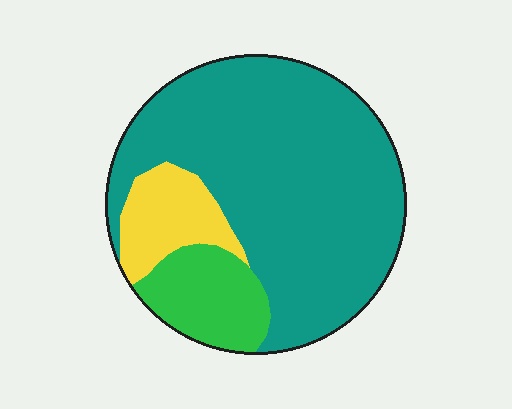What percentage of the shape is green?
Green covers around 15% of the shape.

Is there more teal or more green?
Teal.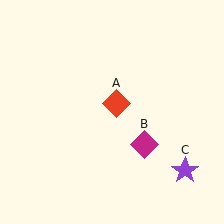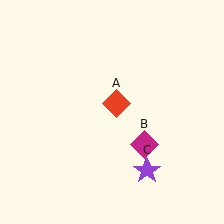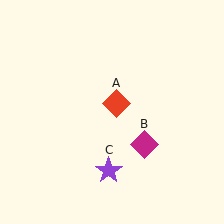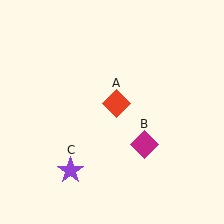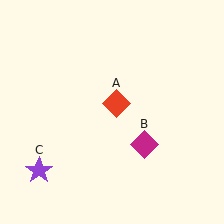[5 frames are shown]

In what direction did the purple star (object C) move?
The purple star (object C) moved left.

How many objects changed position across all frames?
1 object changed position: purple star (object C).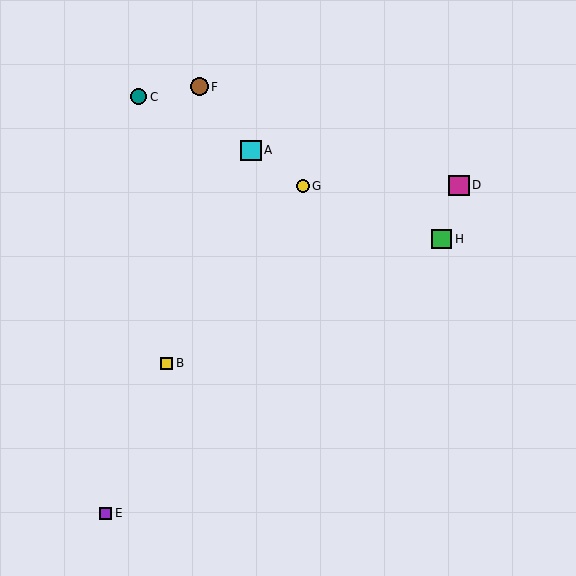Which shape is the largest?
The cyan square (labeled A) is the largest.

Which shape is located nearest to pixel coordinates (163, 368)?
The yellow square (labeled B) at (166, 363) is nearest to that location.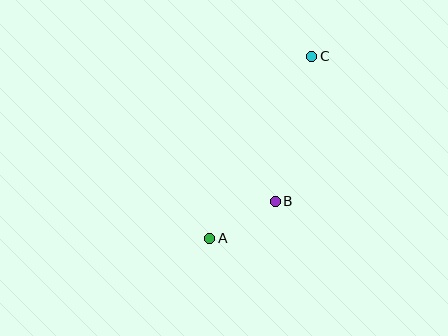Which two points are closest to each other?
Points A and B are closest to each other.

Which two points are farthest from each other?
Points A and C are farthest from each other.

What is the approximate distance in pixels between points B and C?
The distance between B and C is approximately 149 pixels.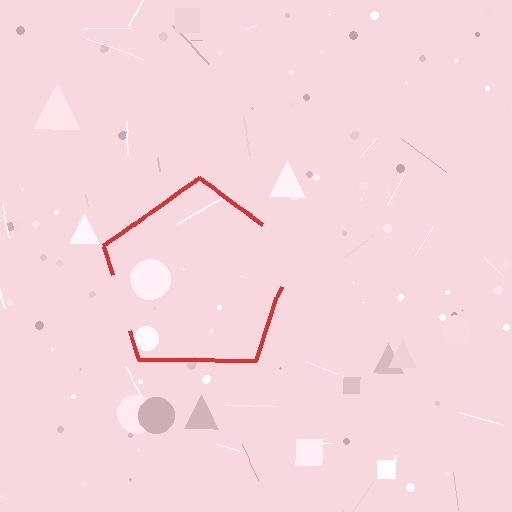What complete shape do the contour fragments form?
The contour fragments form a pentagon.